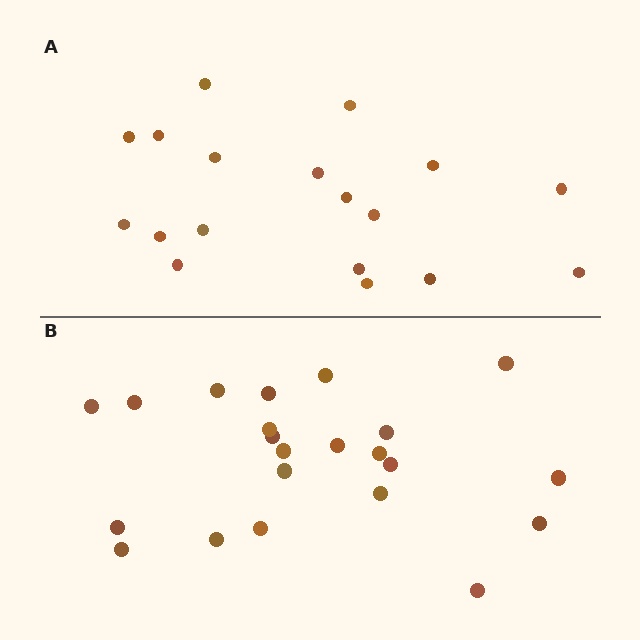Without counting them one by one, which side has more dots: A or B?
Region B (the bottom region) has more dots.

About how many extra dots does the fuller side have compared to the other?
Region B has about 4 more dots than region A.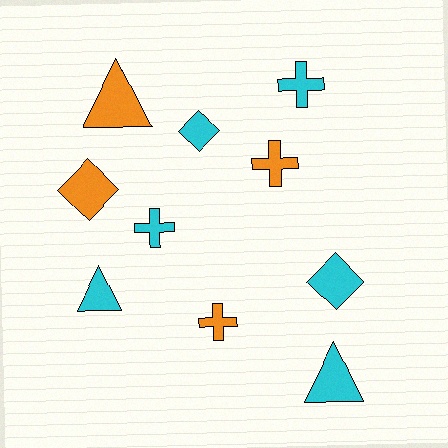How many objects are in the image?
There are 10 objects.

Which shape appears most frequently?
Cross, with 4 objects.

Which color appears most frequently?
Cyan, with 6 objects.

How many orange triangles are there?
There is 1 orange triangle.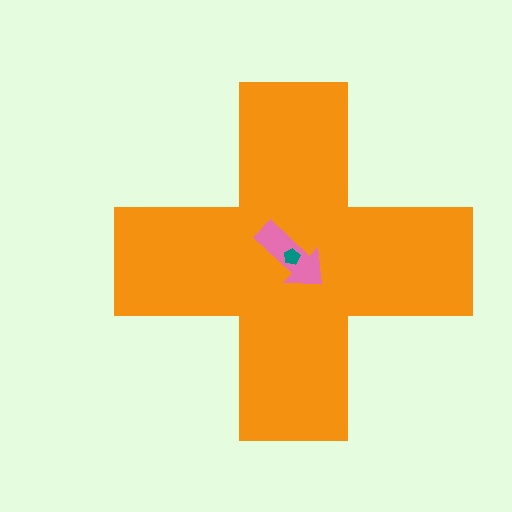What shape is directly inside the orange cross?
The pink arrow.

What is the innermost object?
The teal pentagon.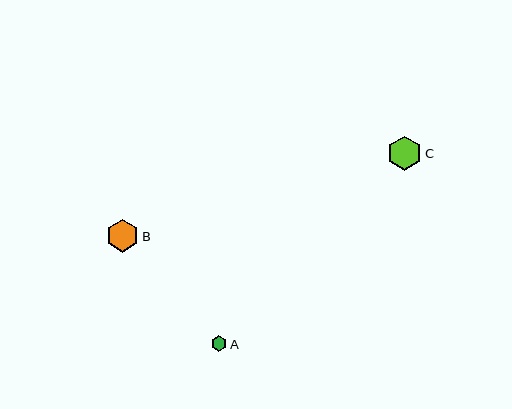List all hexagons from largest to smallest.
From largest to smallest: C, B, A.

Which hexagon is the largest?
Hexagon C is the largest with a size of approximately 35 pixels.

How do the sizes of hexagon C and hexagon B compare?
Hexagon C and hexagon B are approximately the same size.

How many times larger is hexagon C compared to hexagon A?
Hexagon C is approximately 2.3 times the size of hexagon A.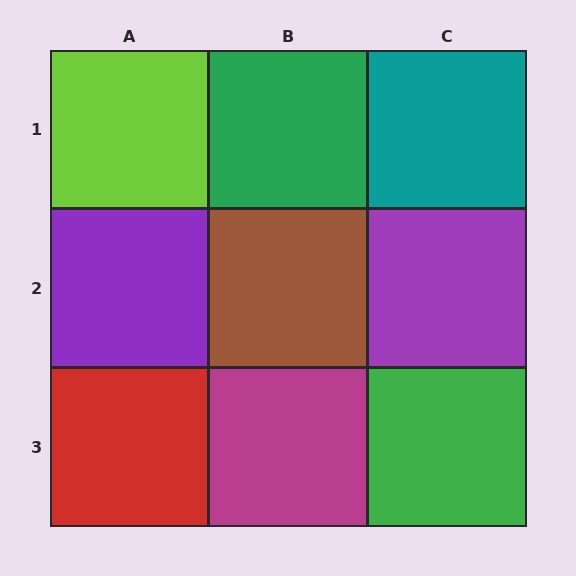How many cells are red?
1 cell is red.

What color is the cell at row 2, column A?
Purple.